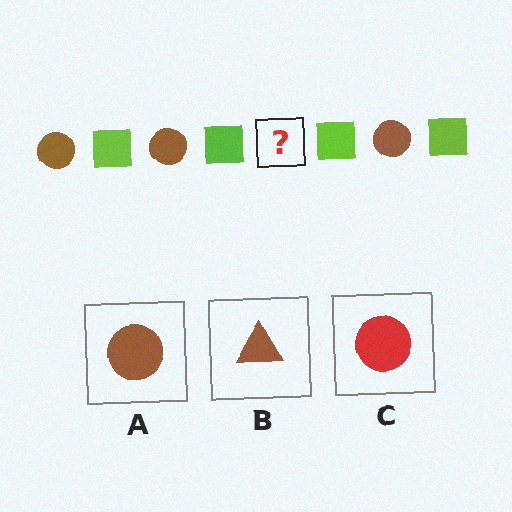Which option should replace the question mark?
Option A.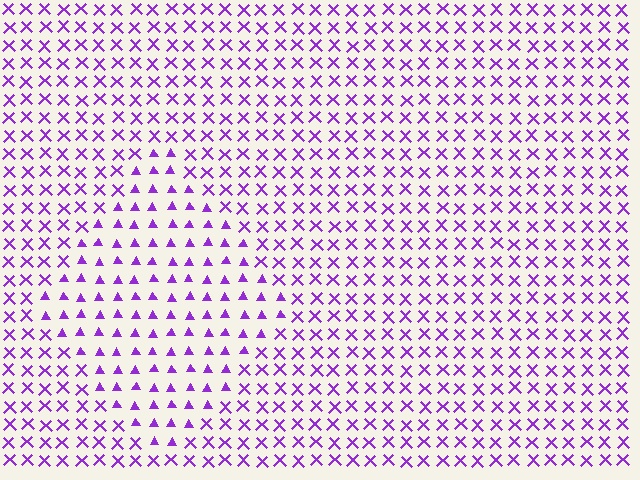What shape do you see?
I see a diamond.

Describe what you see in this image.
The image is filled with small purple elements arranged in a uniform grid. A diamond-shaped region contains triangles, while the surrounding area contains X marks. The boundary is defined purely by the change in element shape.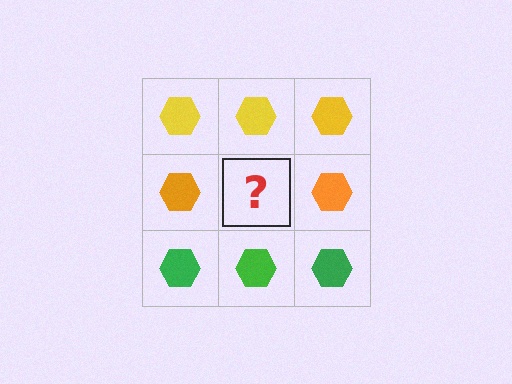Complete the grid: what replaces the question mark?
The question mark should be replaced with an orange hexagon.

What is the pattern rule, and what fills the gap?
The rule is that each row has a consistent color. The gap should be filled with an orange hexagon.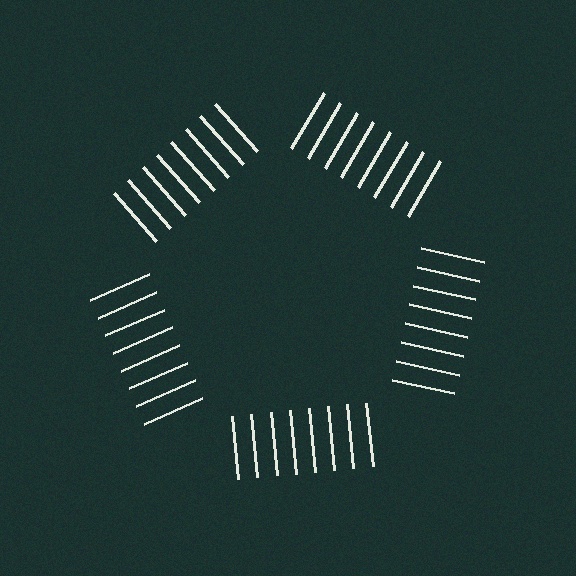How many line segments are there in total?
40 — 8 along each of the 5 edges.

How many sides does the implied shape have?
5 sides — the line-ends trace a pentagon.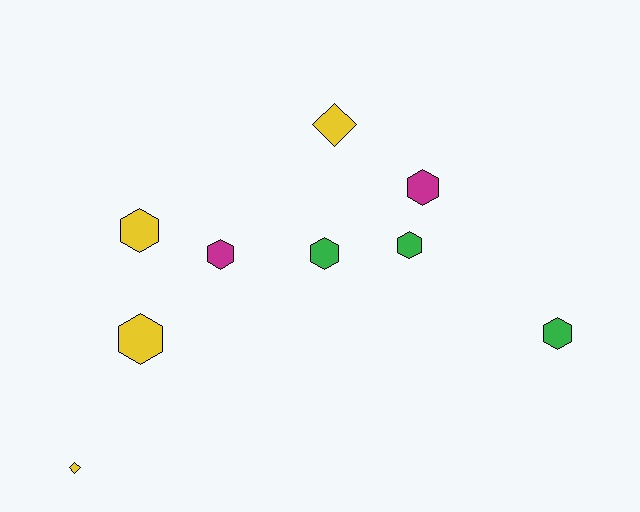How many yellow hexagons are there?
There are 2 yellow hexagons.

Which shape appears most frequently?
Hexagon, with 7 objects.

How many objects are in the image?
There are 9 objects.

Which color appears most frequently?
Yellow, with 4 objects.